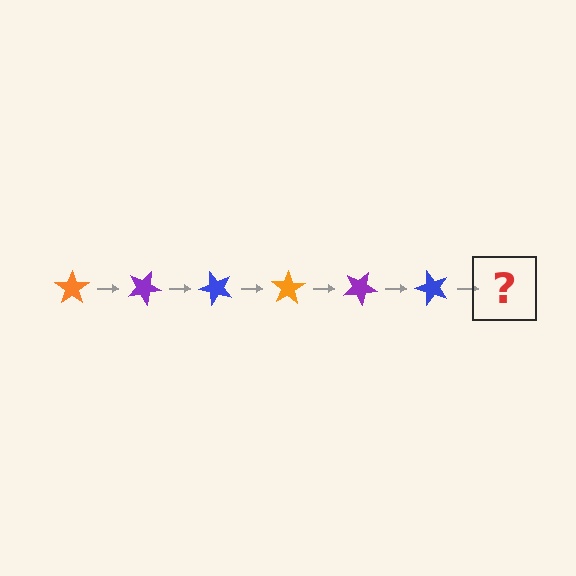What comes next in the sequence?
The next element should be an orange star, rotated 150 degrees from the start.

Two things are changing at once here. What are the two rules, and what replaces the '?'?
The two rules are that it rotates 25 degrees each step and the color cycles through orange, purple, and blue. The '?' should be an orange star, rotated 150 degrees from the start.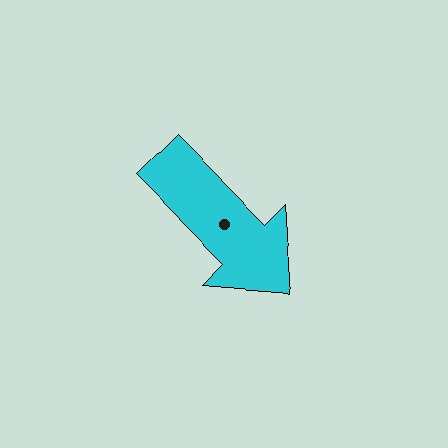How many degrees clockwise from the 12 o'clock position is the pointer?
Approximately 135 degrees.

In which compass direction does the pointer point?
Southeast.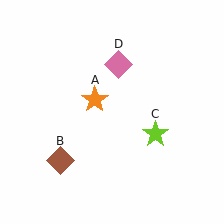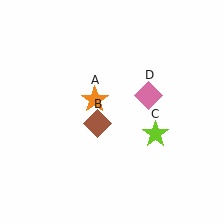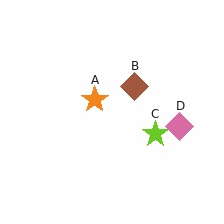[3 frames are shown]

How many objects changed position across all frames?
2 objects changed position: brown diamond (object B), pink diamond (object D).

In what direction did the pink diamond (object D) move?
The pink diamond (object D) moved down and to the right.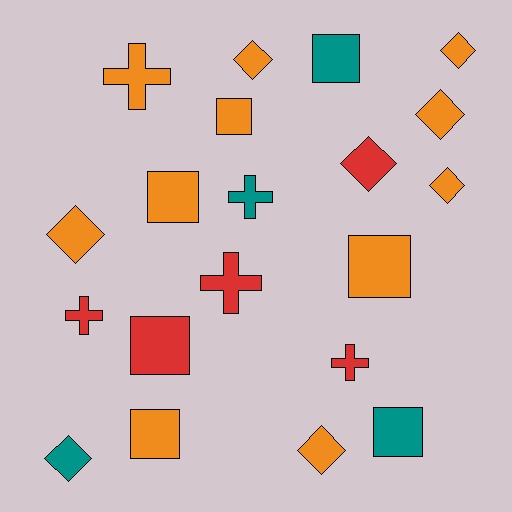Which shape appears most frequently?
Diamond, with 8 objects.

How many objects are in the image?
There are 20 objects.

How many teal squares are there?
There are 2 teal squares.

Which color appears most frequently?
Orange, with 11 objects.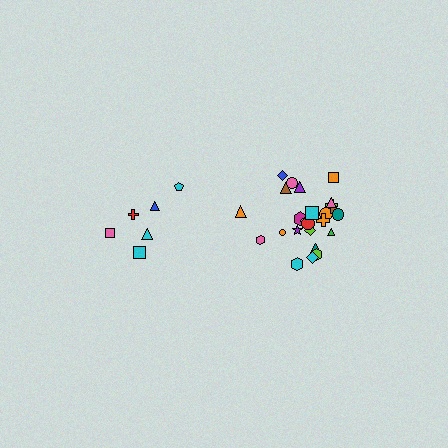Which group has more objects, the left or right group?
The right group.